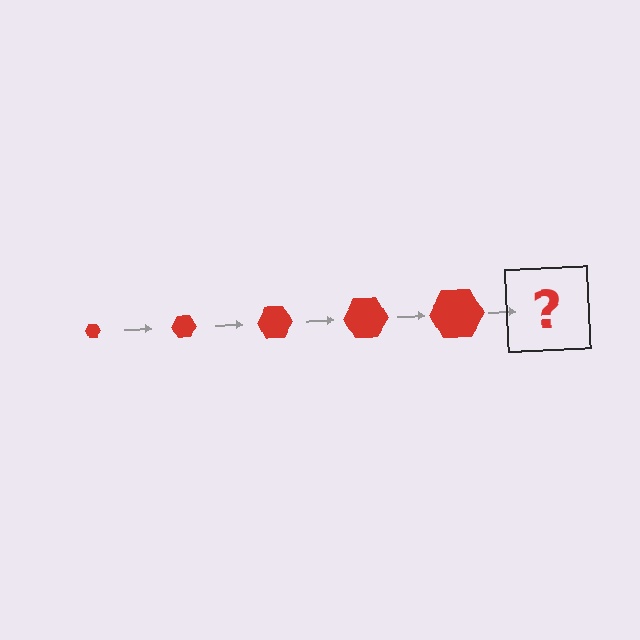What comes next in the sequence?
The next element should be a red hexagon, larger than the previous one.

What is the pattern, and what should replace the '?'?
The pattern is that the hexagon gets progressively larger each step. The '?' should be a red hexagon, larger than the previous one.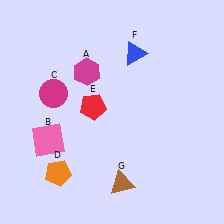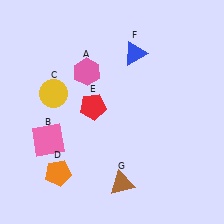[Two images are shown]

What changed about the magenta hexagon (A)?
In Image 1, A is magenta. In Image 2, it changed to pink.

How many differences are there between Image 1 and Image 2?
There are 2 differences between the two images.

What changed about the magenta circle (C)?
In Image 1, C is magenta. In Image 2, it changed to yellow.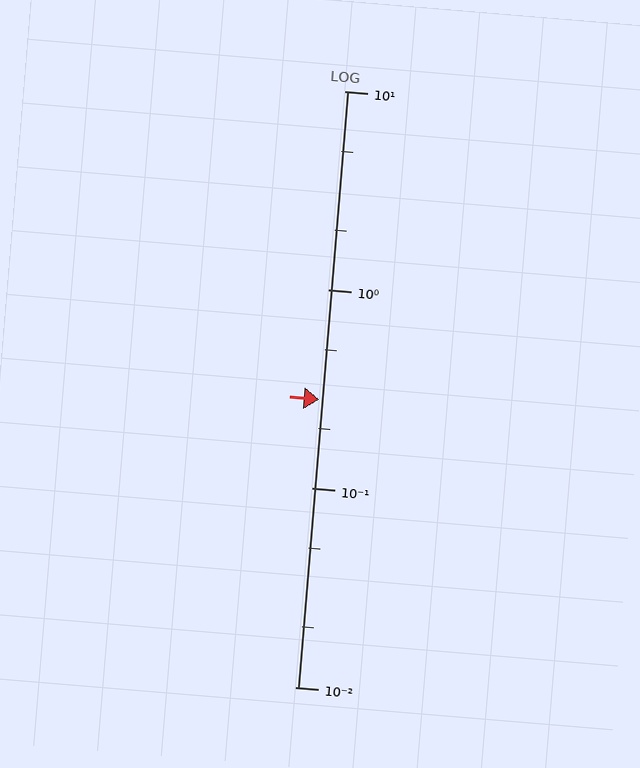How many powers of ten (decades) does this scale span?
The scale spans 3 decades, from 0.01 to 10.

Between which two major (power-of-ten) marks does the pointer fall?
The pointer is between 0.1 and 1.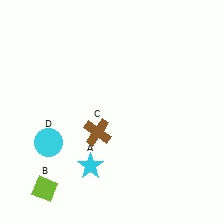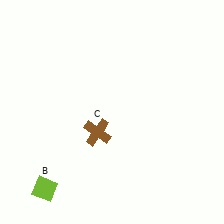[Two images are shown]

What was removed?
The cyan star (A), the cyan circle (D) were removed in Image 2.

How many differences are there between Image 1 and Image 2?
There are 2 differences between the two images.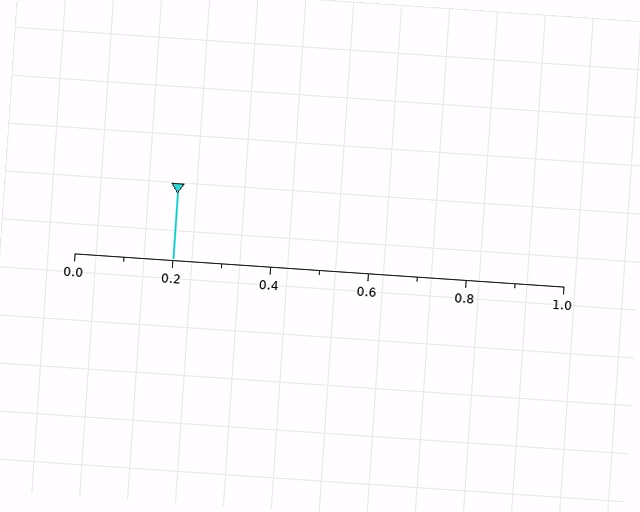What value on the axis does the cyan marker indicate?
The marker indicates approximately 0.2.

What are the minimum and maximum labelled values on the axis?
The axis runs from 0.0 to 1.0.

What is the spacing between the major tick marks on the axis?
The major ticks are spaced 0.2 apart.